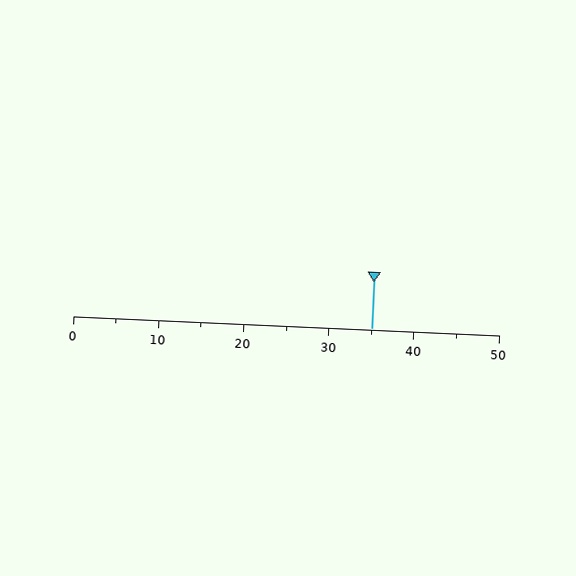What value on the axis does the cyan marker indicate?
The marker indicates approximately 35.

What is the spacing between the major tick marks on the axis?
The major ticks are spaced 10 apart.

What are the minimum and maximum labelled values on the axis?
The axis runs from 0 to 50.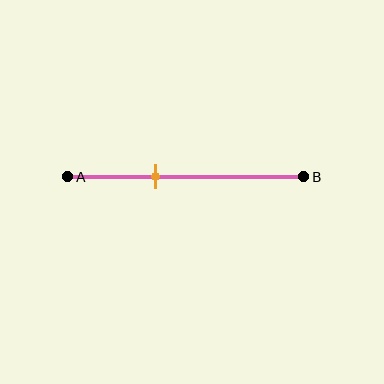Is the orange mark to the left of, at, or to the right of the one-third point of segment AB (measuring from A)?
The orange mark is to the right of the one-third point of segment AB.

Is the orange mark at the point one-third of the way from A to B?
No, the mark is at about 35% from A, not at the 33% one-third point.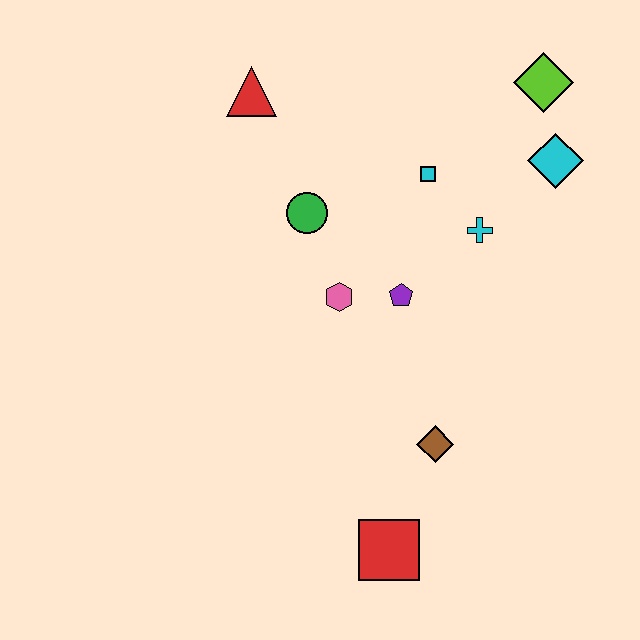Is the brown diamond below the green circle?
Yes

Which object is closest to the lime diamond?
The cyan diamond is closest to the lime diamond.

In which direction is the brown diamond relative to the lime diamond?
The brown diamond is below the lime diamond.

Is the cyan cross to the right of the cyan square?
Yes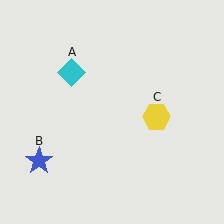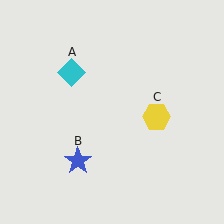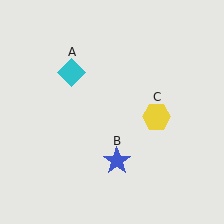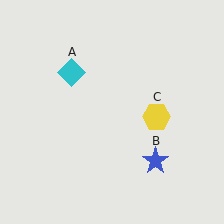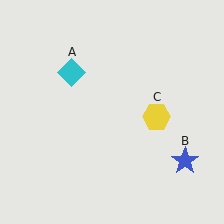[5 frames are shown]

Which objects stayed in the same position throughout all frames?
Cyan diamond (object A) and yellow hexagon (object C) remained stationary.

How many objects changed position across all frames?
1 object changed position: blue star (object B).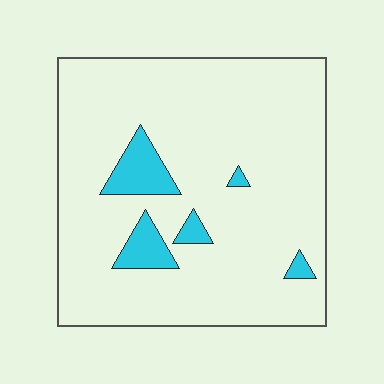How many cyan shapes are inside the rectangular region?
5.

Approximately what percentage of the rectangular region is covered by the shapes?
Approximately 10%.